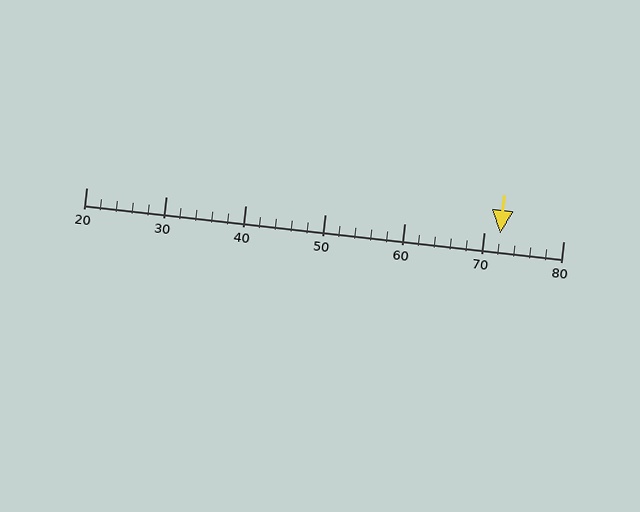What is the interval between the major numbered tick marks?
The major tick marks are spaced 10 units apart.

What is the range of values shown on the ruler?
The ruler shows values from 20 to 80.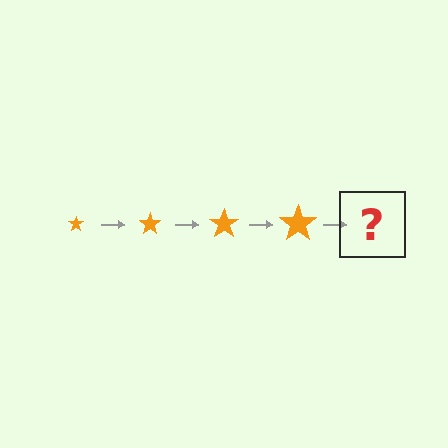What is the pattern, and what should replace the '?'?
The pattern is that the star gets progressively larger each step. The '?' should be an orange star, larger than the previous one.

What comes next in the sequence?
The next element should be an orange star, larger than the previous one.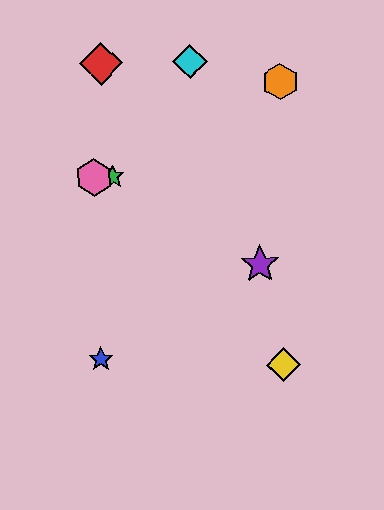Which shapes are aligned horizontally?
The green star, the pink hexagon are aligned horizontally.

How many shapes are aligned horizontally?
2 shapes (the green star, the pink hexagon) are aligned horizontally.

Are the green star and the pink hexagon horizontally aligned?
Yes, both are at y≈177.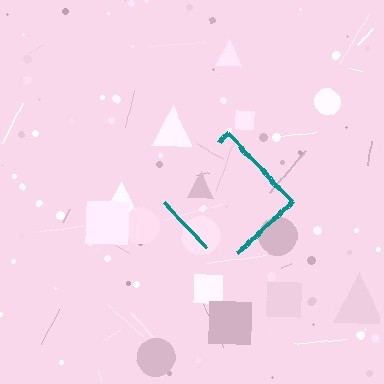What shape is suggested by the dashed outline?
The dashed outline suggests a diamond.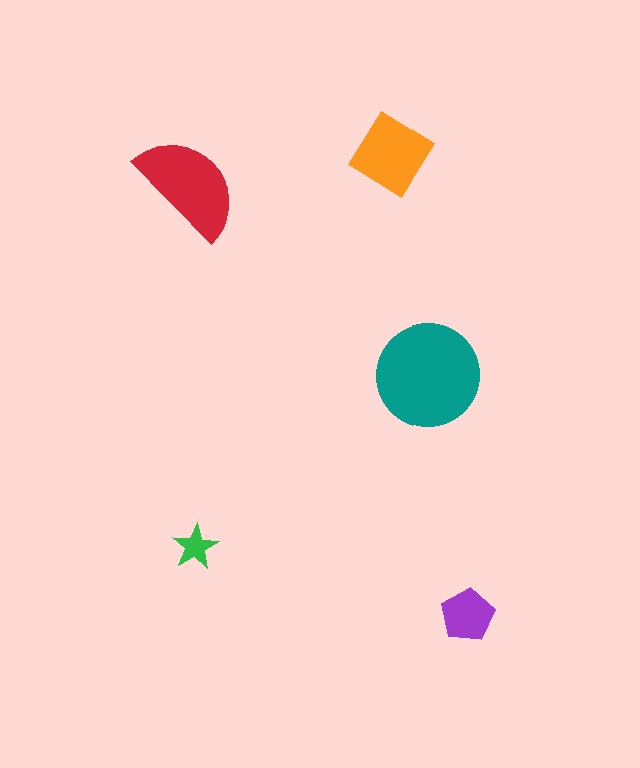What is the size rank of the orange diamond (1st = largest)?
3rd.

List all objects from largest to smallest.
The teal circle, the red semicircle, the orange diamond, the purple pentagon, the green star.